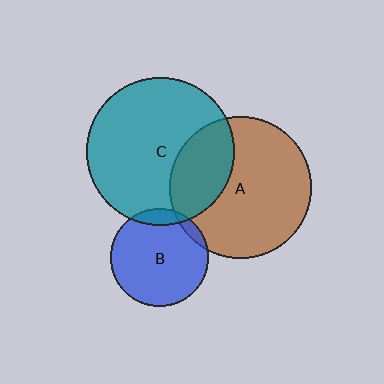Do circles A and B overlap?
Yes.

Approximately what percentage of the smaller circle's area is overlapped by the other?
Approximately 5%.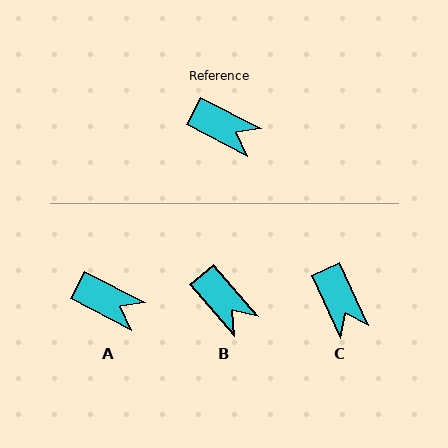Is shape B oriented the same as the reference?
No, it is off by about 22 degrees.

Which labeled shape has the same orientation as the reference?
A.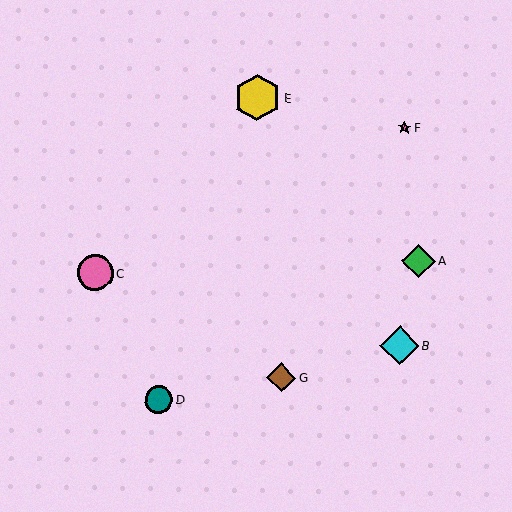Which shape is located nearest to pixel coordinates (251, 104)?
The yellow hexagon (labeled E) at (257, 98) is nearest to that location.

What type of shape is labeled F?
Shape F is a pink star.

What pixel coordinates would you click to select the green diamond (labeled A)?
Click at (419, 261) to select the green diamond A.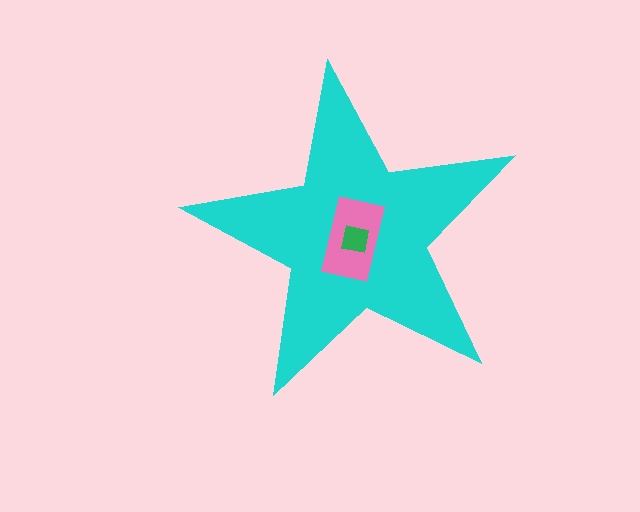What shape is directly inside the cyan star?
The pink rectangle.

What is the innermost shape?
The green square.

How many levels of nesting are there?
3.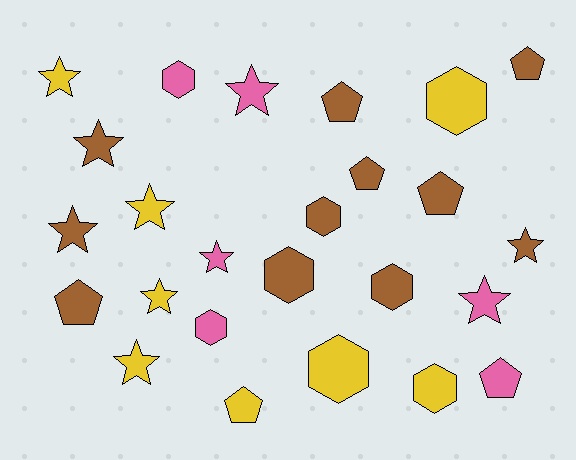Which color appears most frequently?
Brown, with 11 objects.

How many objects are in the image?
There are 25 objects.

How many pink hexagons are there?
There are 2 pink hexagons.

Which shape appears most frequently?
Star, with 10 objects.